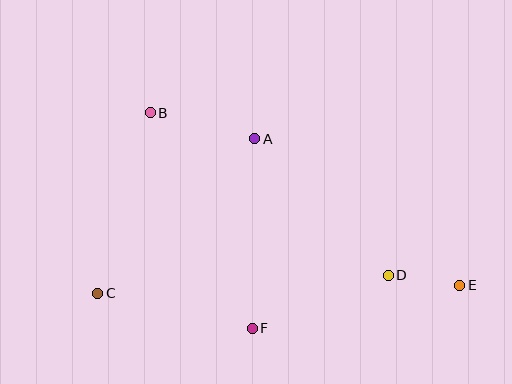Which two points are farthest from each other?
Points C and E are farthest from each other.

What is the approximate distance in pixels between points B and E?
The distance between B and E is approximately 354 pixels.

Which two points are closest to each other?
Points D and E are closest to each other.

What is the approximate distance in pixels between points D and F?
The distance between D and F is approximately 146 pixels.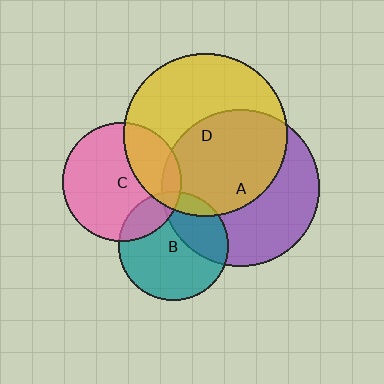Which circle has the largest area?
Circle D (yellow).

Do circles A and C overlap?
Yes.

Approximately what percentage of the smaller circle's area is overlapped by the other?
Approximately 10%.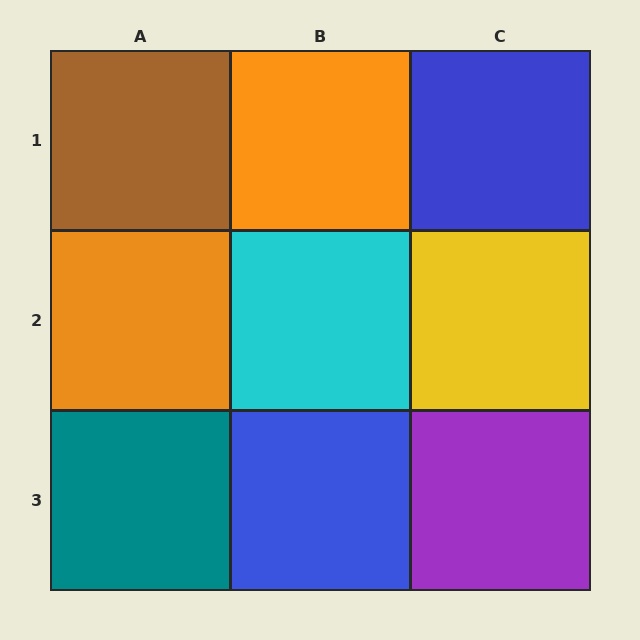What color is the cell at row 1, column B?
Orange.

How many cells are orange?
2 cells are orange.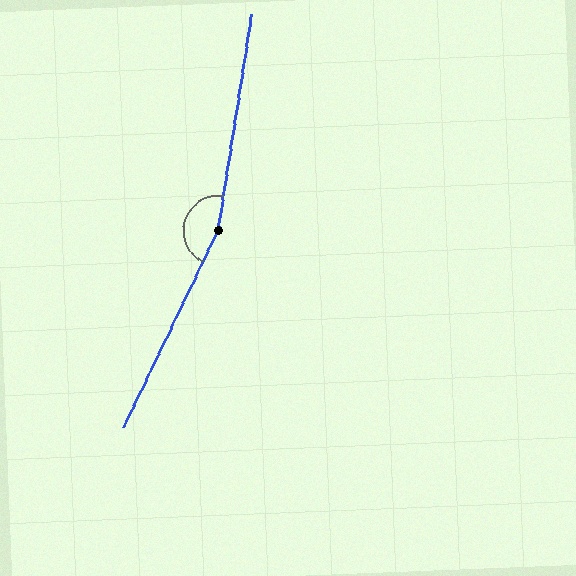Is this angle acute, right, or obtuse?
It is obtuse.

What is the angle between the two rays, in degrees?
Approximately 163 degrees.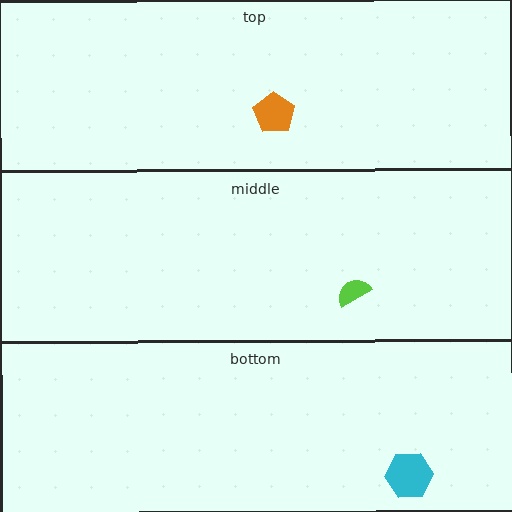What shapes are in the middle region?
The lime semicircle.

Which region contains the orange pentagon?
The top region.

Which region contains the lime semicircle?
The middle region.